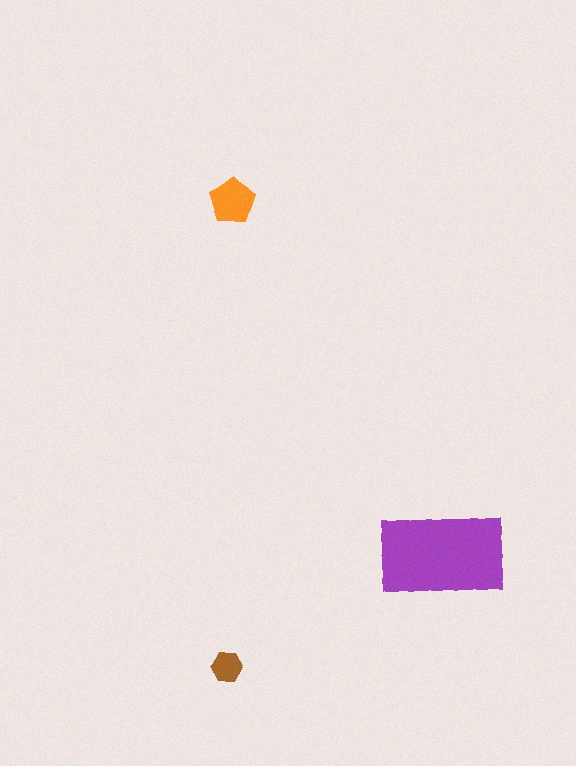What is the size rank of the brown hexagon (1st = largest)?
3rd.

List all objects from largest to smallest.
The purple rectangle, the orange pentagon, the brown hexagon.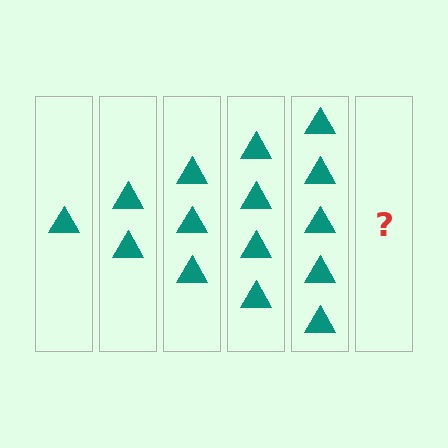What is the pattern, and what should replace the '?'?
The pattern is that each step adds one more triangle. The '?' should be 6 triangles.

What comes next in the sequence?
The next element should be 6 triangles.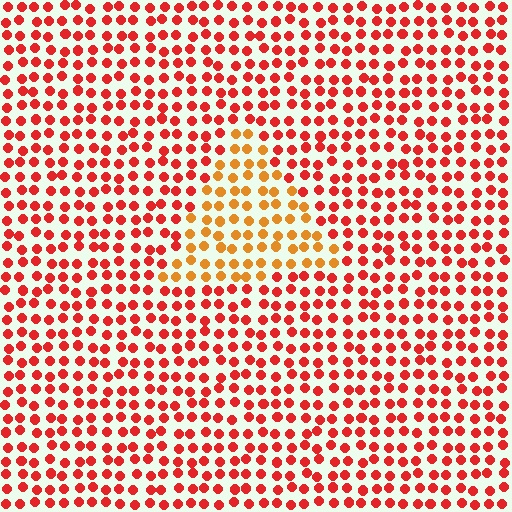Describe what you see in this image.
The image is filled with small red elements in a uniform arrangement. A triangle-shaped region is visible where the elements are tinted to a slightly different hue, forming a subtle color boundary.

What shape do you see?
I see a triangle.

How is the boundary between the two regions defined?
The boundary is defined purely by a slight shift in hue (about 34 degrees). Spacing, size, and orientation are identical on both sides.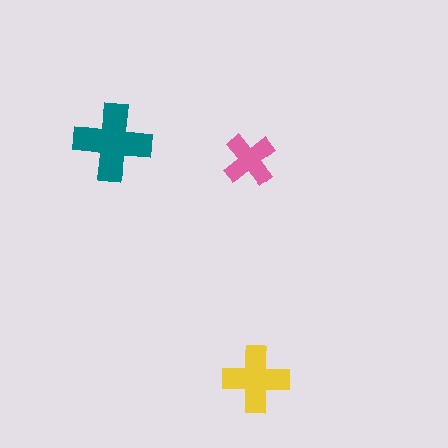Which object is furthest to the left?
The teal cross is leftmost.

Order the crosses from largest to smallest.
the teal one, the yellow one, the pink one.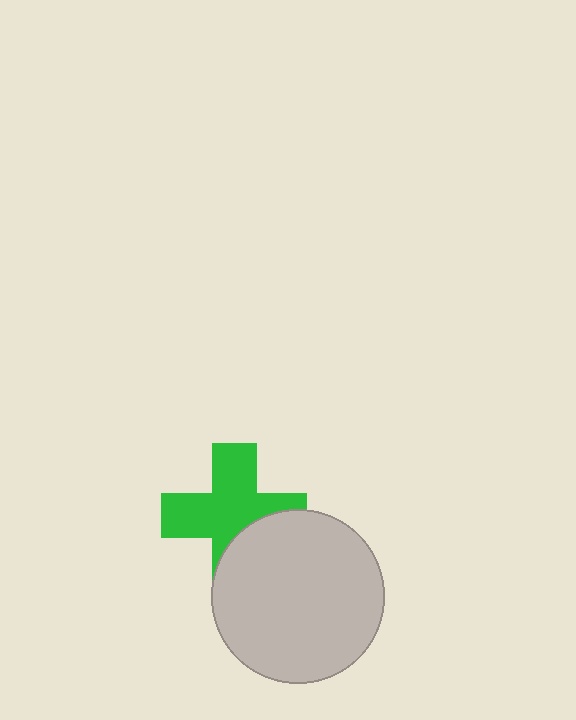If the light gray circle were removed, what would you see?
You would see the complete green cross.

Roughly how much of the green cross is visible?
Most of it is visible (roughly 68%).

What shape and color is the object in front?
The object in front is a light gray circle.